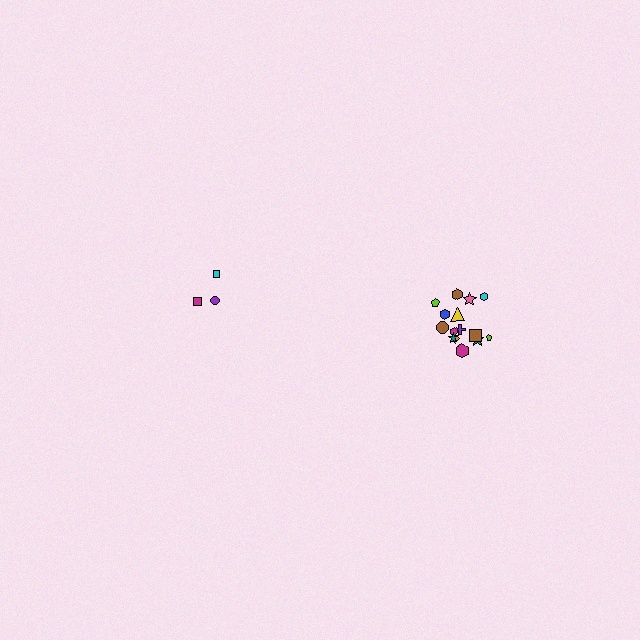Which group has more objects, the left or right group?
The right group.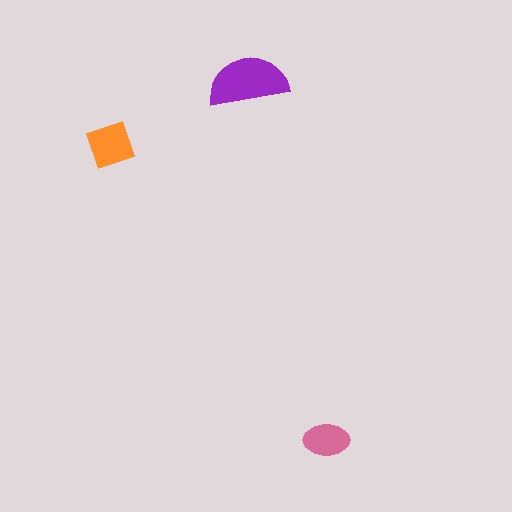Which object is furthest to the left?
The orange square is leftmost.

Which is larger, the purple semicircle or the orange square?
The purple semicircle.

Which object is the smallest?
The pink ellipse.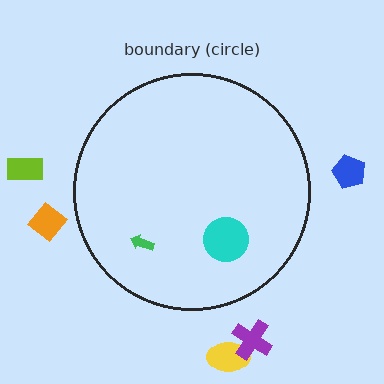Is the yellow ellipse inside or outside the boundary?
Outside.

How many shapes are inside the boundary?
2 inside, 5 outside.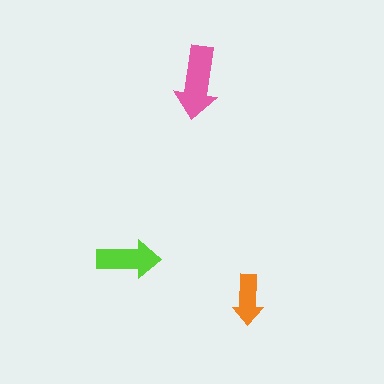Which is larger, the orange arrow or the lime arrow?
The lime one.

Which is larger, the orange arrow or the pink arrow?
The pink one.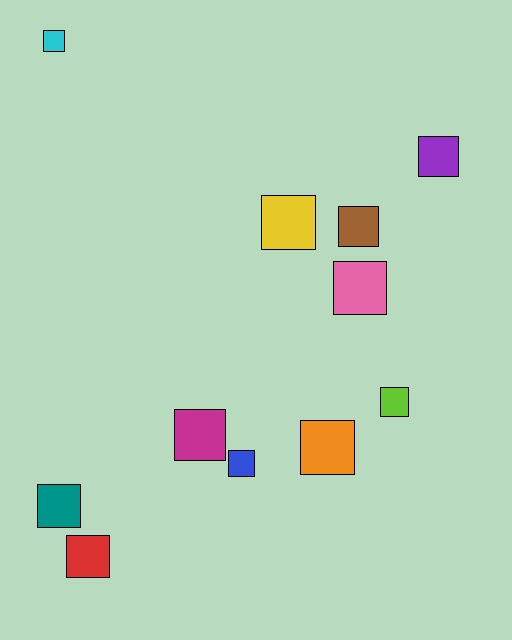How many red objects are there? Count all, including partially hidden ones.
There is 1 red object.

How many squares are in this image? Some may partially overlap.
There are 11 squares.